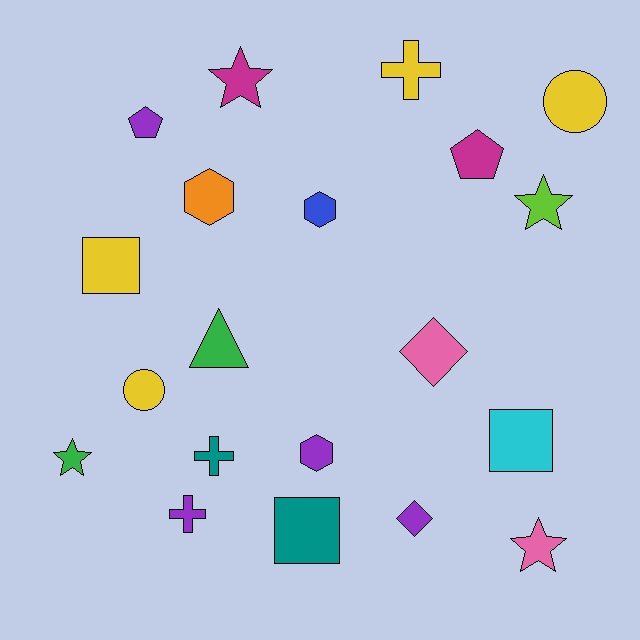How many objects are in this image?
There are 20 objects.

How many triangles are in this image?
There is 1 triangle.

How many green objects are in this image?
There are 2 green objects.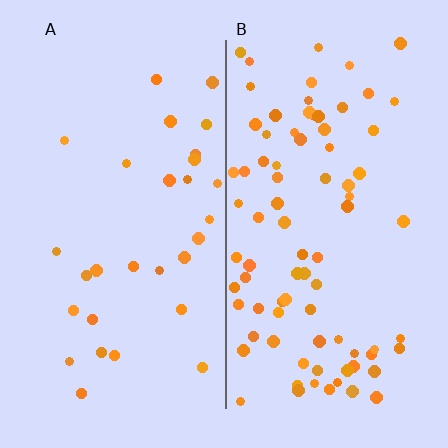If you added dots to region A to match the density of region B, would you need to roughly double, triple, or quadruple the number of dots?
Approximately triple.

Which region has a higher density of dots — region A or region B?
B (the right).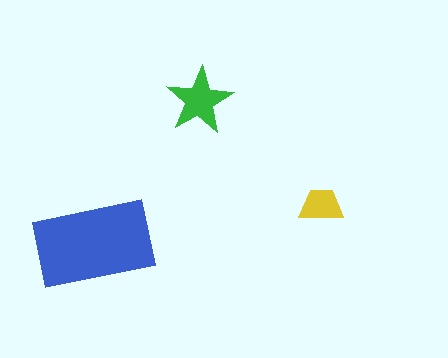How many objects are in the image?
There are 3 objects in the image.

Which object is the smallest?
The yellow trapezoid.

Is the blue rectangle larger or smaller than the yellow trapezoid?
Larger.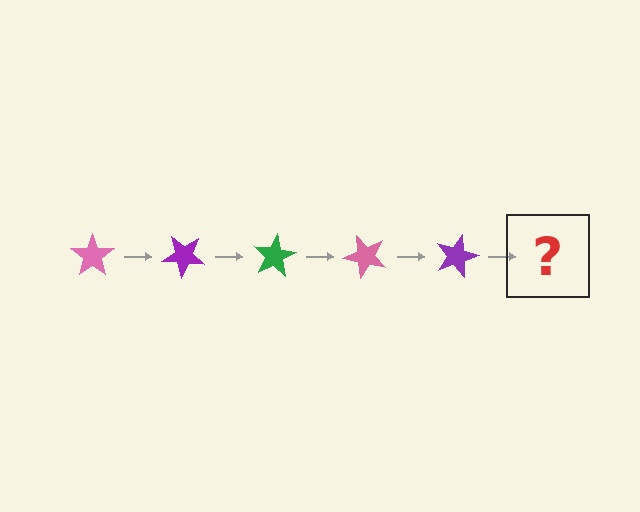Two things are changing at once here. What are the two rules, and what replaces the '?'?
The two rules are that it rotates 40 degrees each step and the color cycles through pink, purple, and green. The '?' should be a green star, rotated 200 degrees from the start.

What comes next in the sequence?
The next element should be a green star, rotated 200 degrees from the start.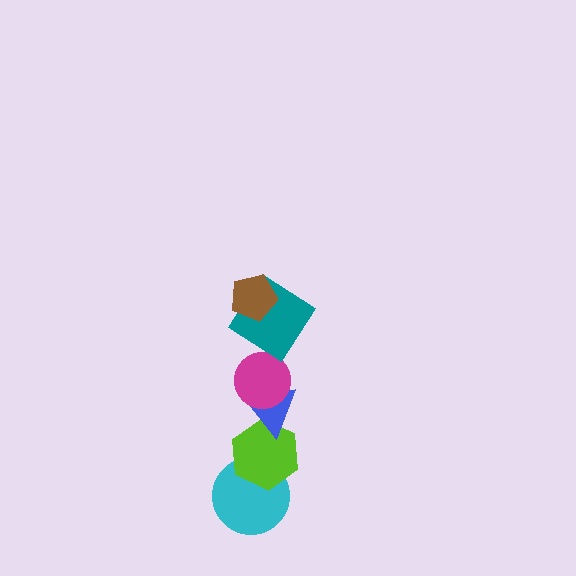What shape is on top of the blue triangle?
The magenta circle is on top of the blue triangle.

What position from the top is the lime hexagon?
The lime hexagon is 5th from the top.